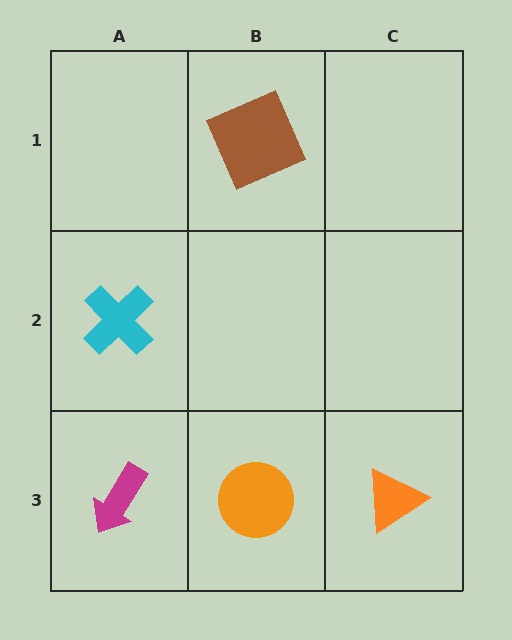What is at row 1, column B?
A brown square.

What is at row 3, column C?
An orange triangle.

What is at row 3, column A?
A magenta arrow.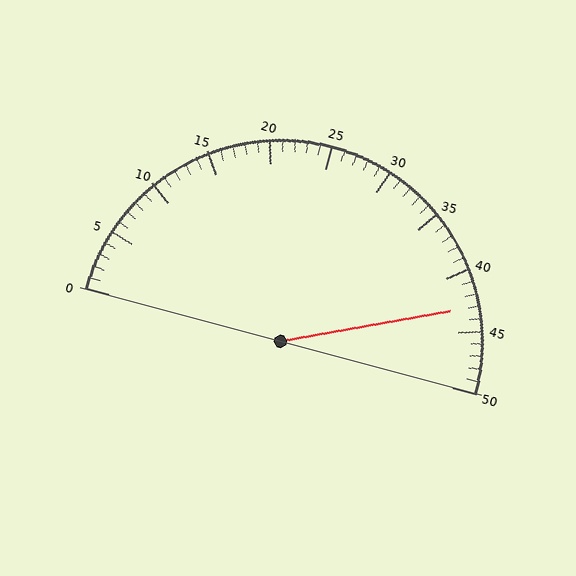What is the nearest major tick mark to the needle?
The nearest major tick mark is 45.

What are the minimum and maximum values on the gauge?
The gauge ranges from 0 to 50.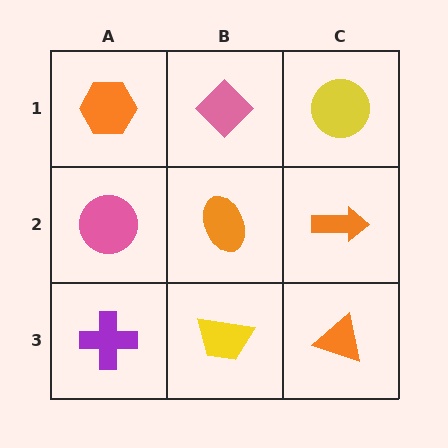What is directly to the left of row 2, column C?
An orange ellipse.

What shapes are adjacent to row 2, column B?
A pink diamond (row 1, column B), a yellow trapezoid (row 3, column B), a pink circle (row 2, column A), an orange arrow (row 2, column C).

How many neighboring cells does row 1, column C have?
2.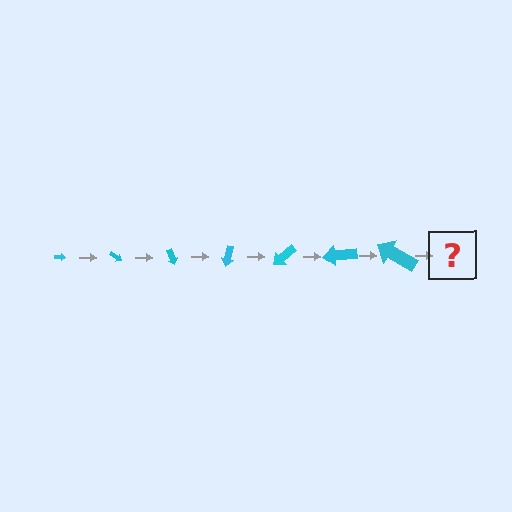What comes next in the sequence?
The next element should be an arrow, larger than the previous one and rotated 245 degrees from the start.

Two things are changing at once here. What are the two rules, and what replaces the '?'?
The two rules are that the arrow grows larger each step and it rotates 35 degrees each step. The '?' should be an arrow, larger than the previous one and rotated 245 degrees from the start.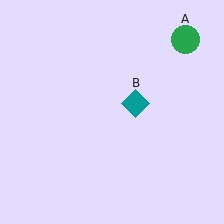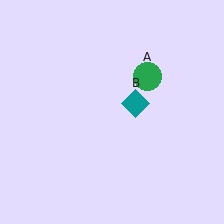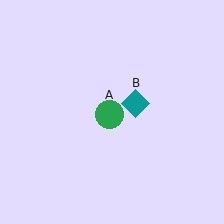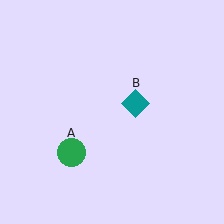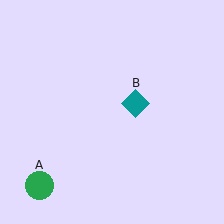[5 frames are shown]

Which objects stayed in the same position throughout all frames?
Teal diamond (object B) remained stationary.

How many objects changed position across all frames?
1 object changed position: green circle (object A).